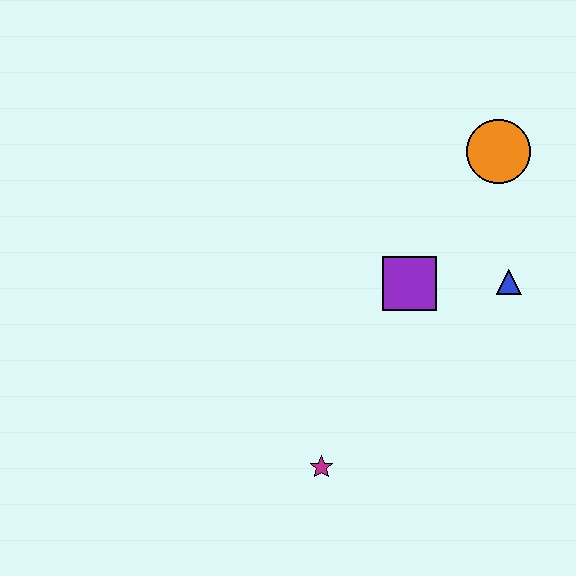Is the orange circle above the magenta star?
Yes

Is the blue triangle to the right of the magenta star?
Yes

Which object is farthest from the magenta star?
The orange circle is farthest from the magenta star.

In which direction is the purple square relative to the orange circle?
The purple square is below the orange circle.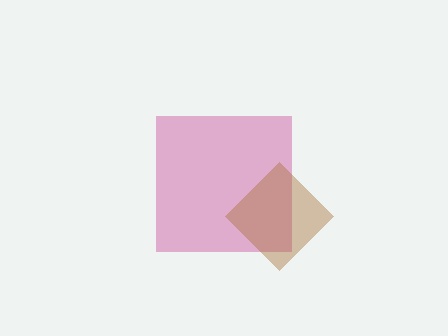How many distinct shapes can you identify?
There are 2 distinct shapes: a magenta square, a brown diamond.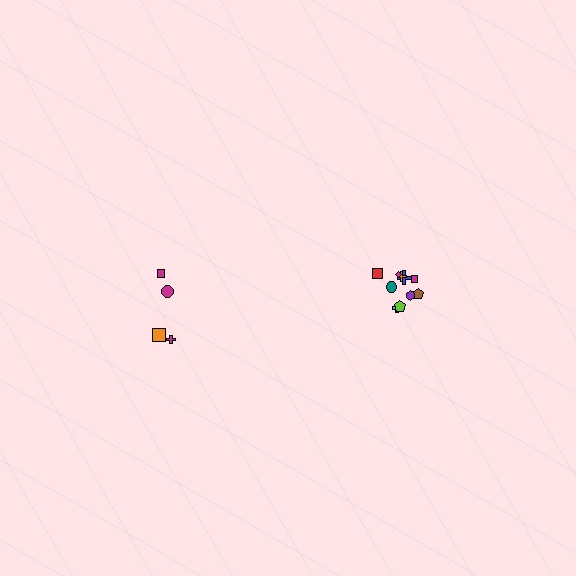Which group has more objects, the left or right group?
The right group.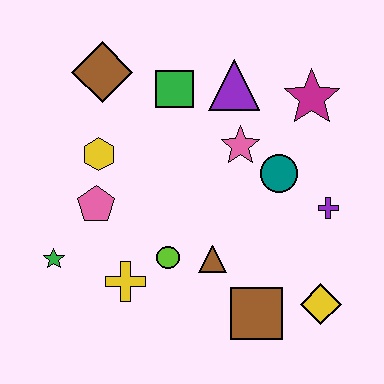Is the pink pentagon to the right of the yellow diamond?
No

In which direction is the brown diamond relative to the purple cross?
The brown diamond is to the left of the purple cross.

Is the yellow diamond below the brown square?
No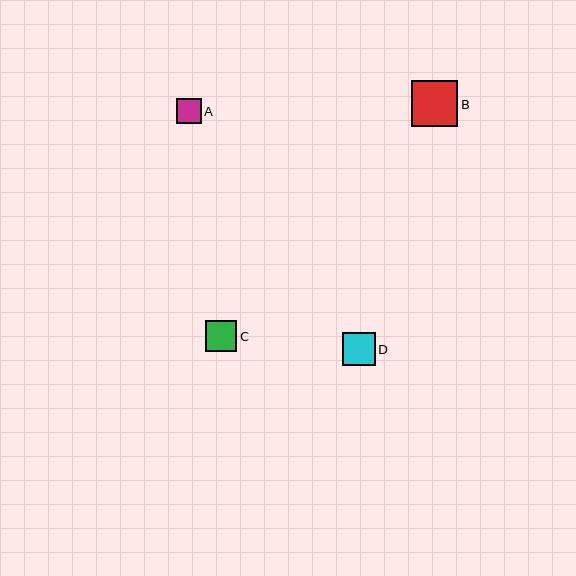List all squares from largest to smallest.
From largest to smallest: B, D, C, A.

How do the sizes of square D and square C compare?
Square D and square C are approximately the same size.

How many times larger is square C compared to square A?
Square C is approximately 1.3 times the size of square A.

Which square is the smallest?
Square A is the smallest with a size of approximately 25 pixels.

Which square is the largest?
Square B is the largest with a size of approximately 47 pixels.